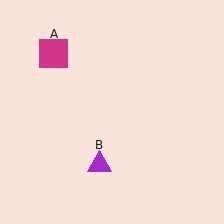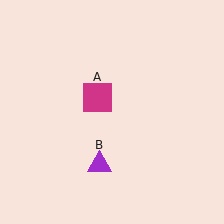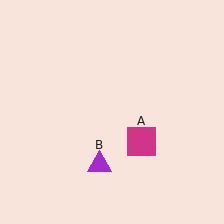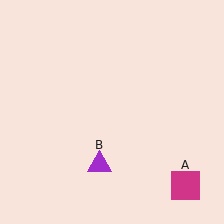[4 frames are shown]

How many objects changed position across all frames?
1 object changed position: magenta square (object A).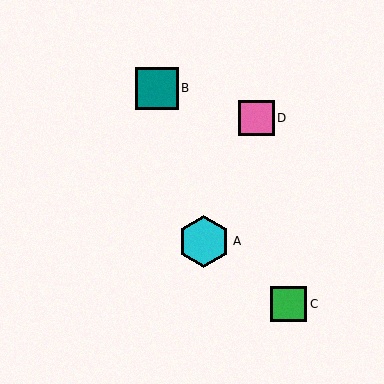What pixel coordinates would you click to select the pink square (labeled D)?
Click at (256, 118) to select the pink square D.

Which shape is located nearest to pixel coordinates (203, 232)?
The cyan hexagon (labeled A) at (204, 241) is nearest to that location.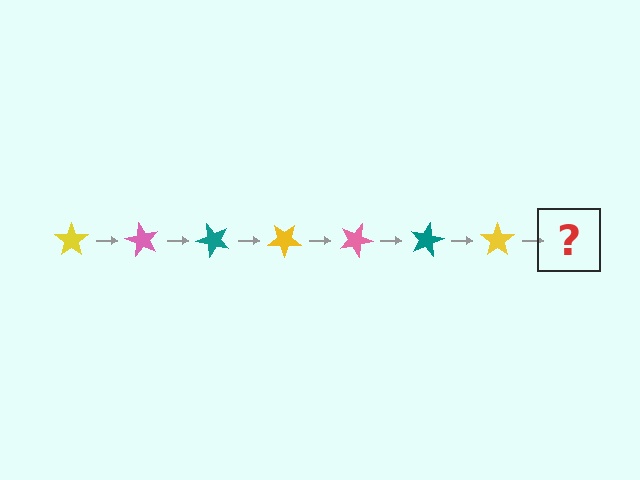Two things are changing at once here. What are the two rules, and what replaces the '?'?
The two rules are that it rotates 60 degrees each step and the color cycles through yellow, pink, and teal. The '?' should be a pink star, rotated 420 degrees from the start.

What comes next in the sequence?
The next element should be a pink star, rotated 420 degrees from the start.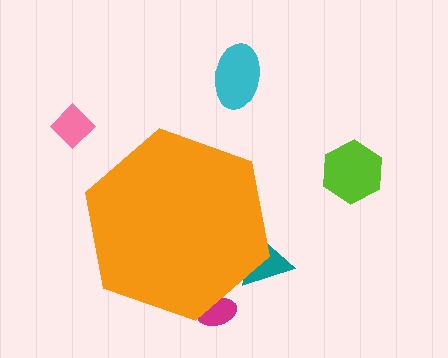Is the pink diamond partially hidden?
No, the pink diamond is fully visible.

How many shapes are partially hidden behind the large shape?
2 shapes are partially hidden.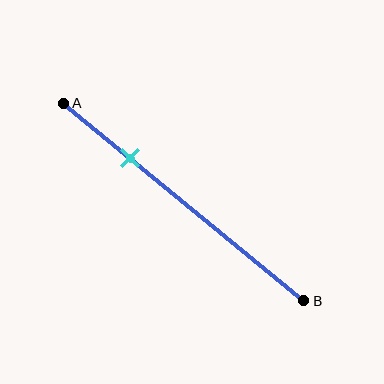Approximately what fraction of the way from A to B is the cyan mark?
The cyan mark is approximately 30% of the way from A to B.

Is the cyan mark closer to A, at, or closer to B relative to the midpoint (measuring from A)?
The cyan mark is closer to point A than the midpoint of segment AB.